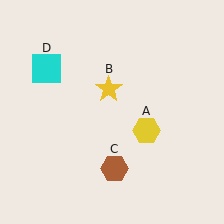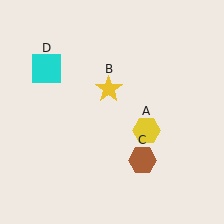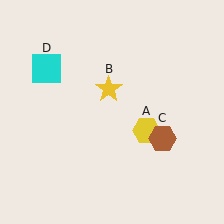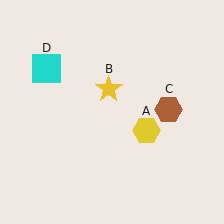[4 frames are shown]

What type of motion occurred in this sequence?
The brown hexagon (object C) rotated counterclockwise around the center of the scene.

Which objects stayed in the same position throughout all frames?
Yellow hexagon (object A) and yellow star (object B) and cyan square (object D) remained stationary.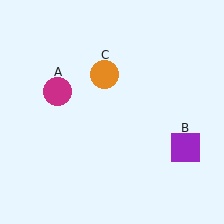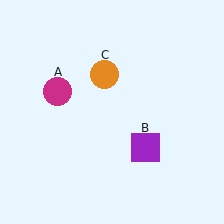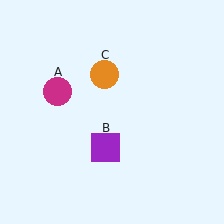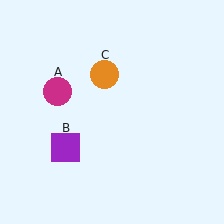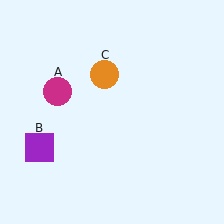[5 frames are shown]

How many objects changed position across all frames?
1 object changed position: purple square (object B).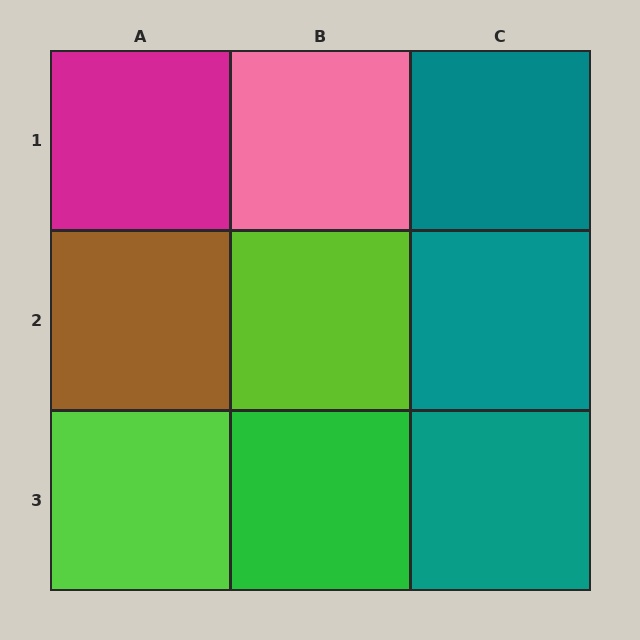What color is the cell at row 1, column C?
Teal.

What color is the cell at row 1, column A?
Magenta.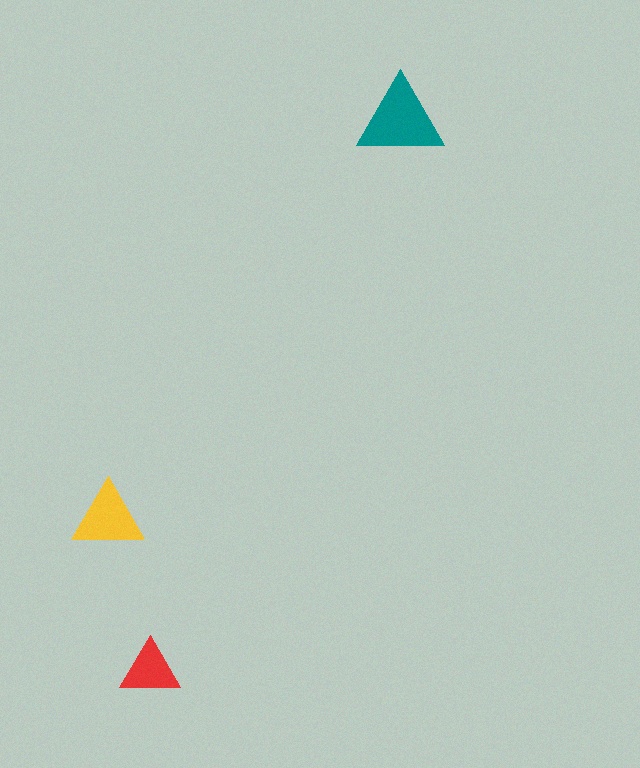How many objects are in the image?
There are 3 objects in the image.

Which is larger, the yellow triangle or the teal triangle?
The teal one.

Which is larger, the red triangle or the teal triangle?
The teal one.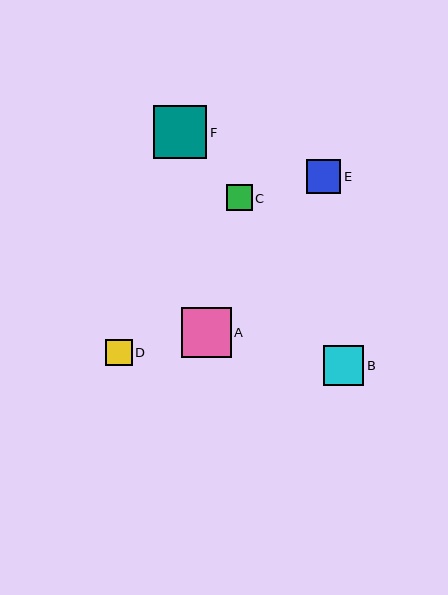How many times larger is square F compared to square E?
Square F is approximately 1.5 times the size of square E.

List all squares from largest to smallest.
From largest to smallest: F, A, B, E, D, C.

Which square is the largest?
Square F is the largest with a size of approximately 53 pixels.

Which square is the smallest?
Square C is the smallest with a size of approximately 25 pixels.